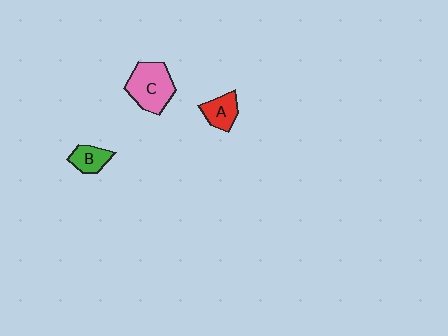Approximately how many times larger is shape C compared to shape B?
Approximately 2.0 times.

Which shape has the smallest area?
Shape B (green).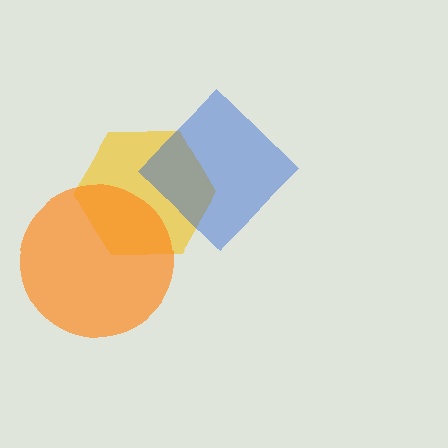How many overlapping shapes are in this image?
There are 3 overlapping shapes in the image.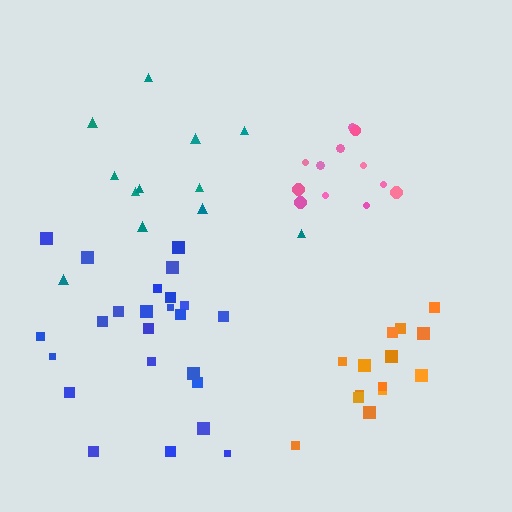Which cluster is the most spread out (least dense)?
Teal.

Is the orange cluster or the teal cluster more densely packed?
Orange.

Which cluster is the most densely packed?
Pink.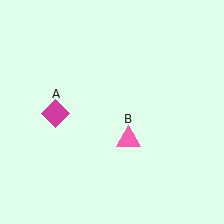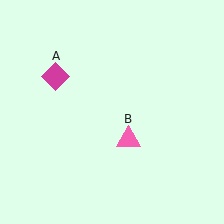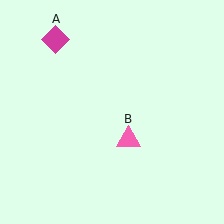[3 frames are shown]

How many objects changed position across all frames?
1 object changed position: magenta diamond (object A).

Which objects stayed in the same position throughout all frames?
Pink triangle (object B) remained stationary.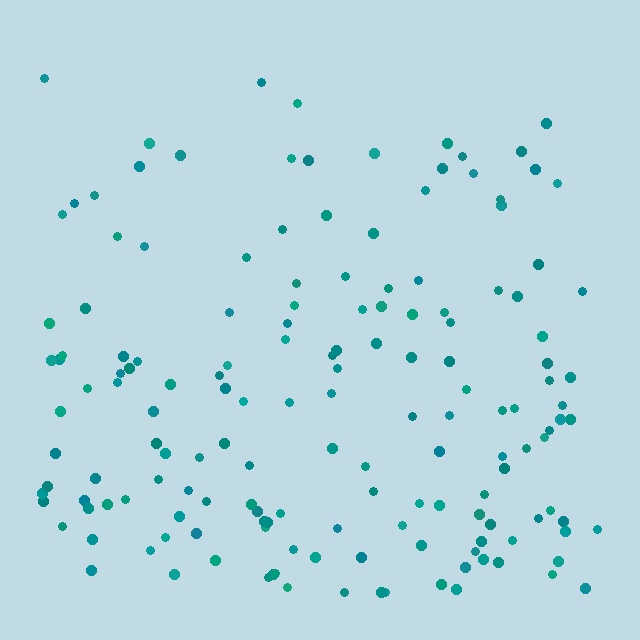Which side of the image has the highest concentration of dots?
The bottom.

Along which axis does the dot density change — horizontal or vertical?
Vertical.